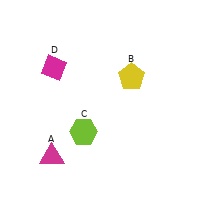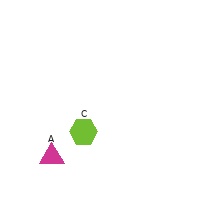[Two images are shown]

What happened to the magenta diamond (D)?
The magenta diamond (D) was removed in Image 2. It was in the top-left area of Image 1.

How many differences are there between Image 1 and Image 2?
There are 2 differences between the two images.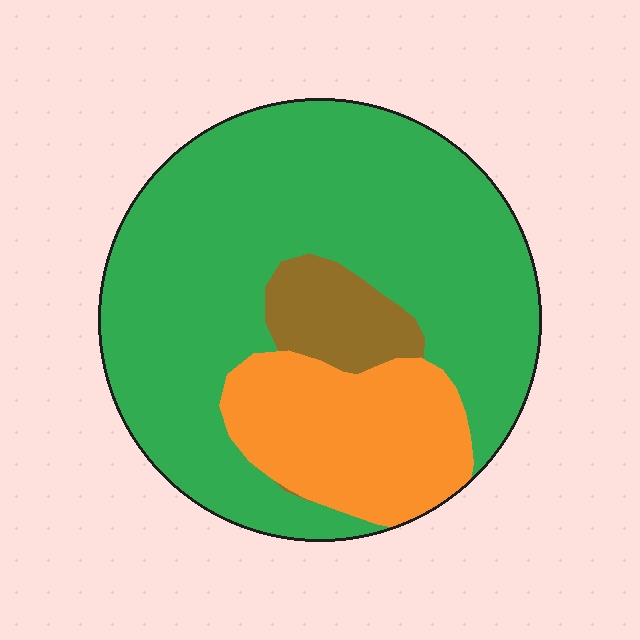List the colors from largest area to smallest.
From largest to smallest: green, orange, brown.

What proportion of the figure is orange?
Orange covers 21% of the figure.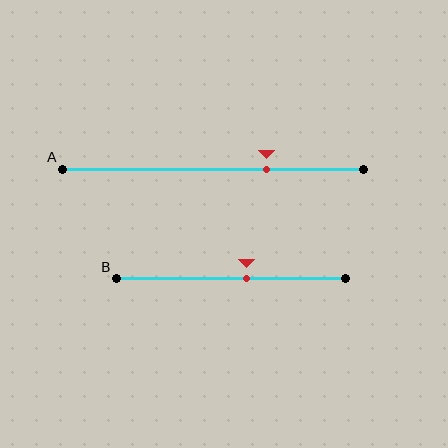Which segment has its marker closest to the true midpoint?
Segment B has its marker closest to the true midpoint.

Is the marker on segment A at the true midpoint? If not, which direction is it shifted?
No, the marker on segment A is shifted to the right by about 18% of the segment length.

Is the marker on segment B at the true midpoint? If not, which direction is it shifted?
No, the marker on segment B is shifted to the right by about 7% of the segment length.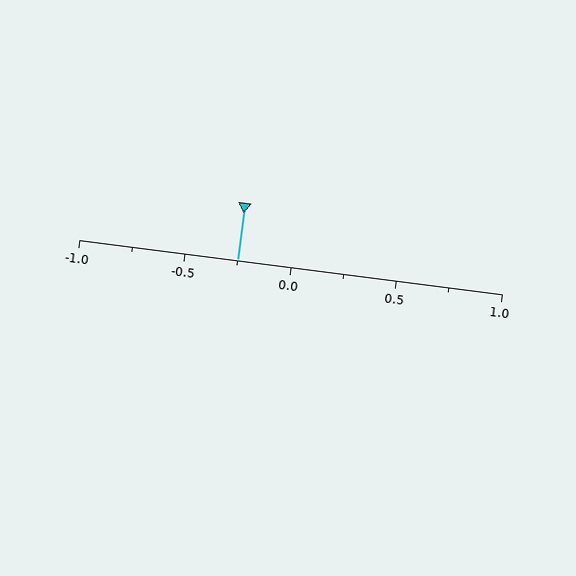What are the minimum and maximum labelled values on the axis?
The axis runs from -1.0 to 1.0.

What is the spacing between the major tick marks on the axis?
The major ticks are spaced 0.5 apart.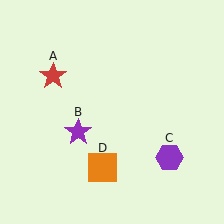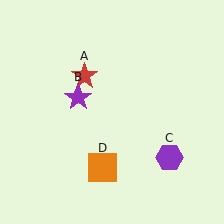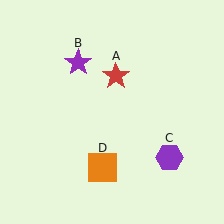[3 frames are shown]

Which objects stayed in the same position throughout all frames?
Purple hexagon (object C) and orange square (object D) remained stationary.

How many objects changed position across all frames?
2 objects changed position: red star (object A), purple star (object B).